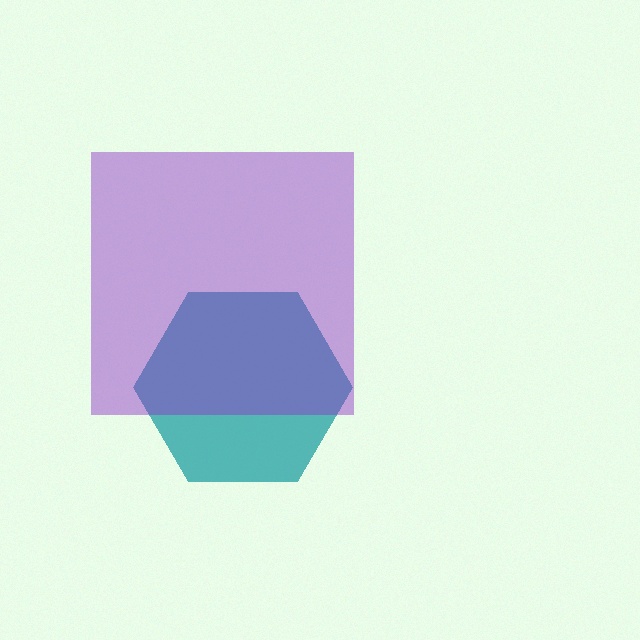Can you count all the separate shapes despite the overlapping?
Yes, there are 2 separate shapes.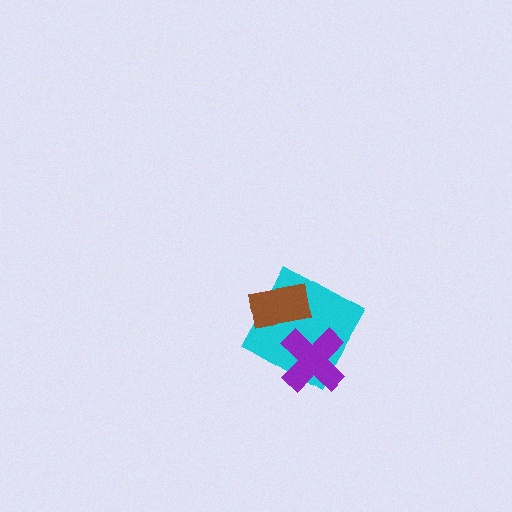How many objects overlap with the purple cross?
1 object overlaps with the purple cross.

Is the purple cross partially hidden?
No, no other shape covers it.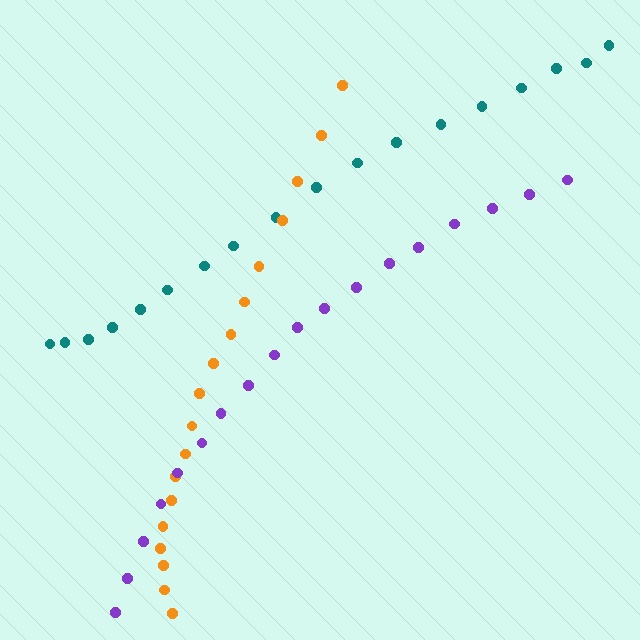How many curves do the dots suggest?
There are 3 distinct paths.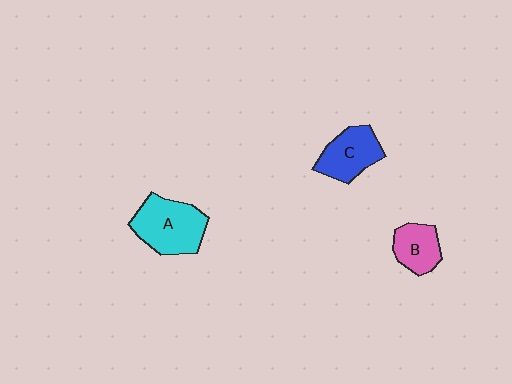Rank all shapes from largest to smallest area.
From largest to smallest: A (cyan), C (blue), B (pink).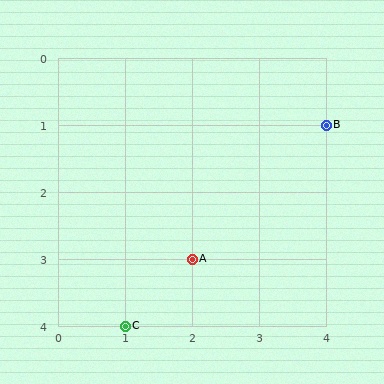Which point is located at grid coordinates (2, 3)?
Point A is at (2, 3).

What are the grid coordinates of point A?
Point A is at grid coordinates (2, 3).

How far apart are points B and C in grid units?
Points B and C are 3 columns and 3 rows apart (about 4.2 grid units diagonally).